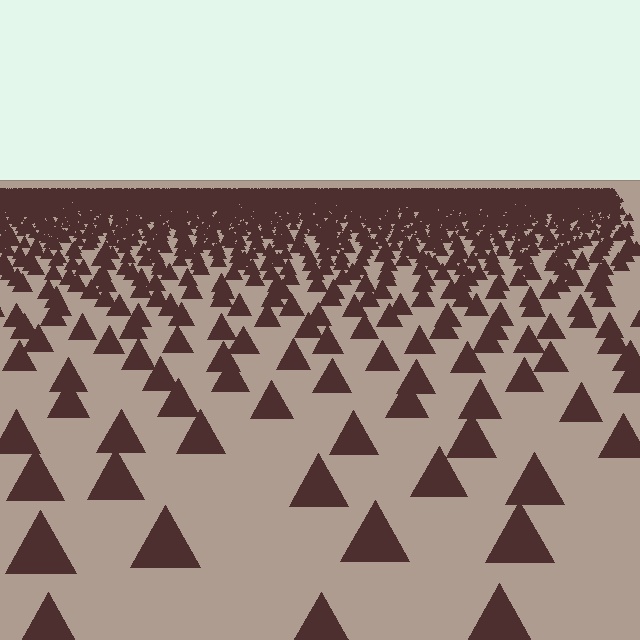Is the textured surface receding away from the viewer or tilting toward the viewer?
The surface is receding away from the viewer. Texture elements get smaller and denser toward the top.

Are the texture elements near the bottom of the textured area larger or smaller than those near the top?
Larger. Near the bottom, elements are closer to the viewer and appear at a bigger on-screen size.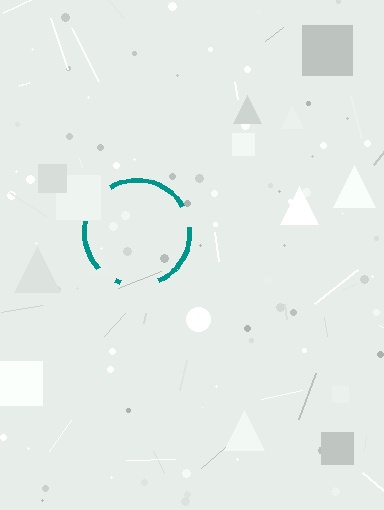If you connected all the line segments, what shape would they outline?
They would outline a circle.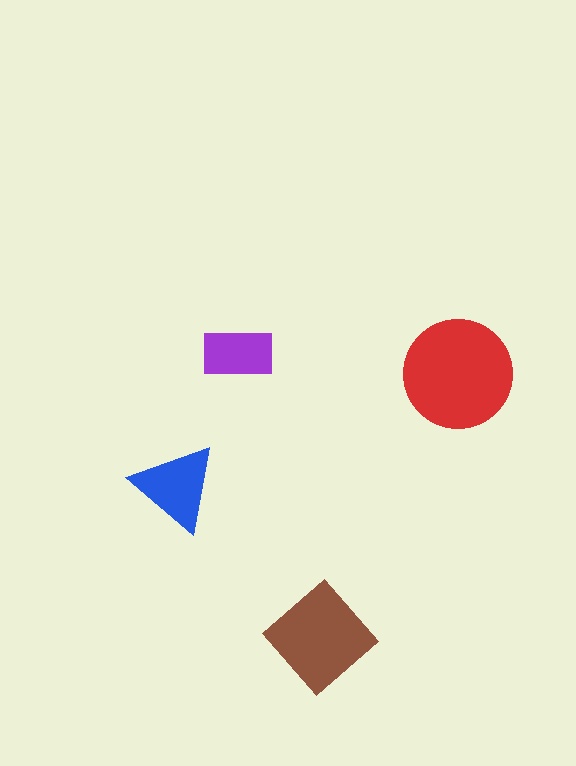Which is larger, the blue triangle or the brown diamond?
The brown diamond.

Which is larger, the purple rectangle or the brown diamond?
The brown diamond.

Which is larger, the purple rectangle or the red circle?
The red circle.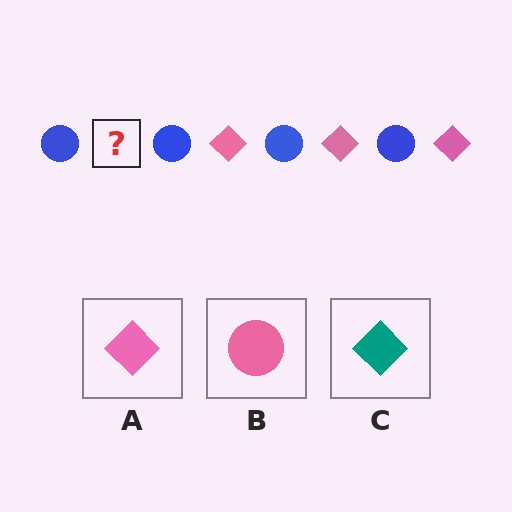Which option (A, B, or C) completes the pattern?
A.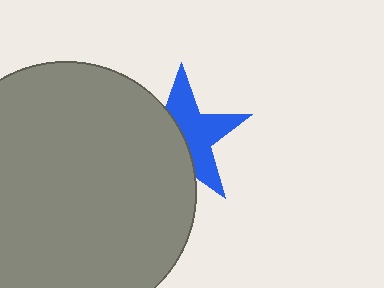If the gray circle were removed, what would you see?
You would see the complete blue star.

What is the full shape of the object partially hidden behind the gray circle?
The partially hidden object is a blue star.